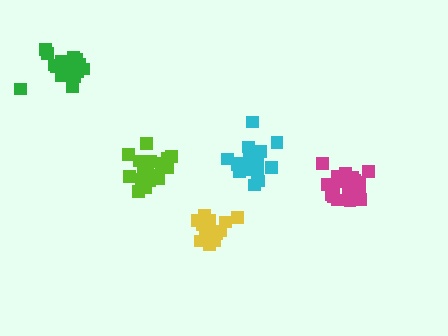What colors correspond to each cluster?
The clusters are colored: yellow, cyan, green, lime, magenta.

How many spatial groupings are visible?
There are 5 spatial groupings.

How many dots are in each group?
Group 1: 17 dots, Group 2: 18 dots, Group 3: 18 dots, Group 4: 18 dots, Group 5: 20 dots (91 total).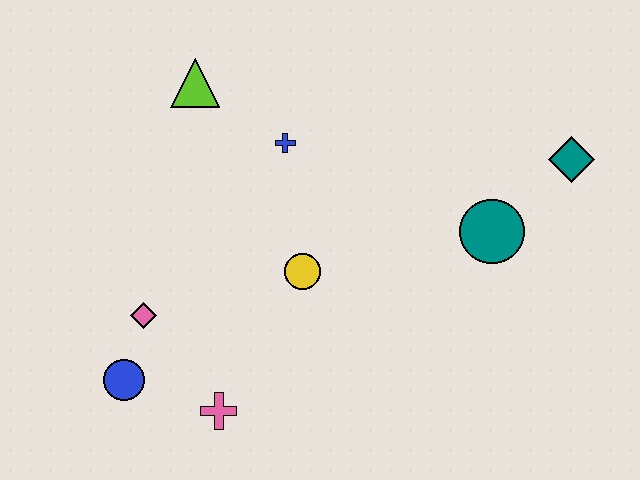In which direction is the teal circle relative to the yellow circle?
The teal circle is to the right of the yellow circle.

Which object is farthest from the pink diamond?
The teal diamond is farthest from the pink diamond.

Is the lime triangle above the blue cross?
Yes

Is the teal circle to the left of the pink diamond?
No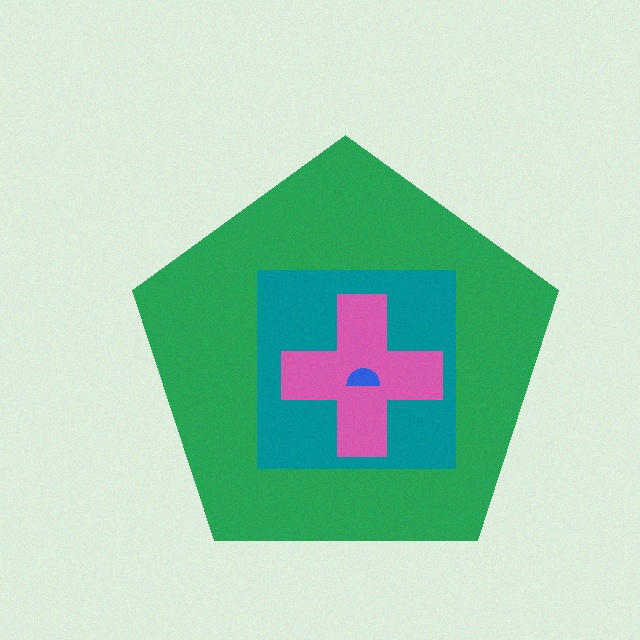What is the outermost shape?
The green pentagon.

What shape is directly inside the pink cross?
The blue semicircle.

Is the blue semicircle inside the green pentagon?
Yes.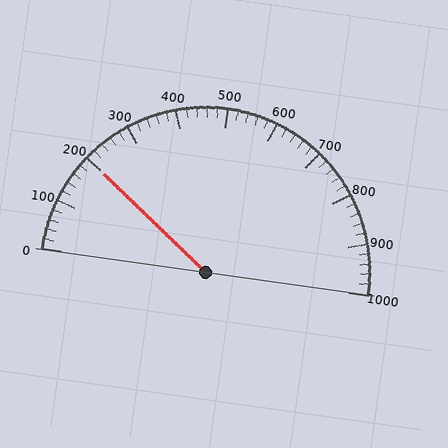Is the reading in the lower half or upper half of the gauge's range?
The reading is in the lower half of the range (0 to 1000).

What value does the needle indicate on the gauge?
The needle indicates approximately 200.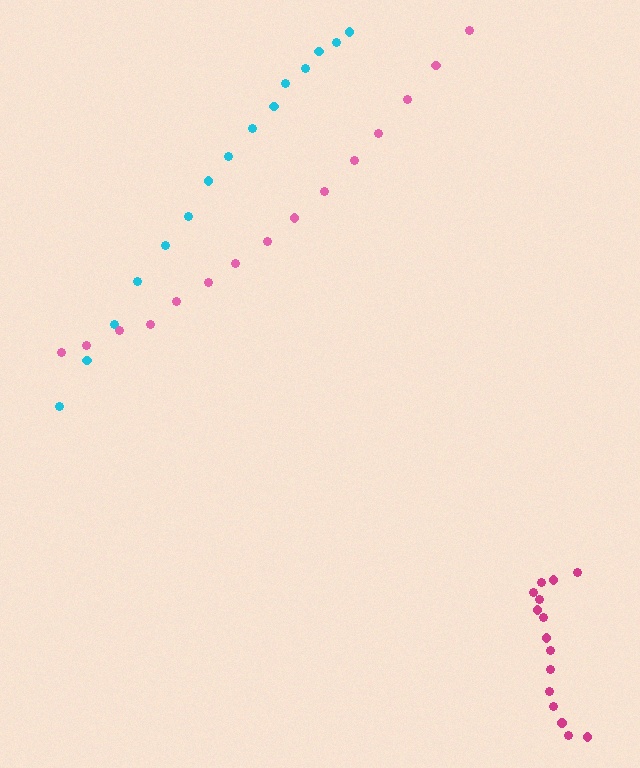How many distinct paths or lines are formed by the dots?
There are 3 distinct paths.